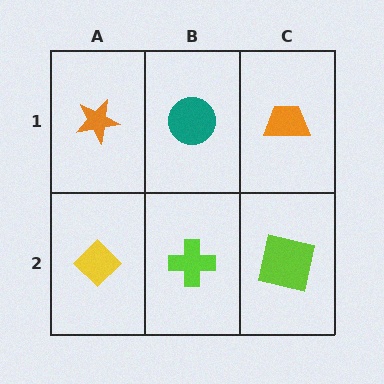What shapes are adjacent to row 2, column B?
A teal circle (row 1, column B), a yellow diamond (row 2, column A), a lime square (row 2, column C).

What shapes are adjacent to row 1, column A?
A yellow diamond (row 2, column A), a teal circle (row 1, column B).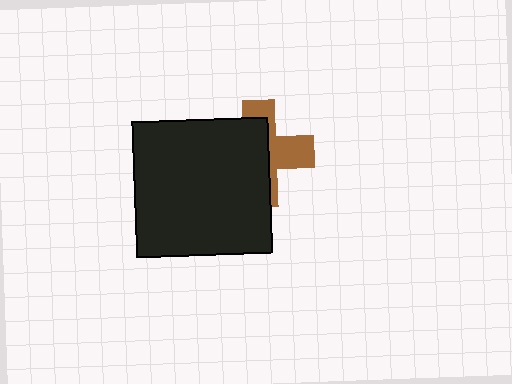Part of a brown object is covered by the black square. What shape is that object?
It is a cross.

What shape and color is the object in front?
The object in front is a black square.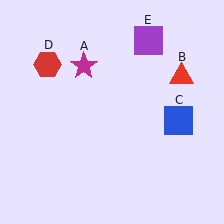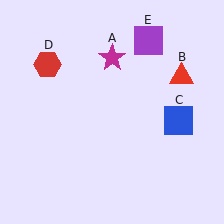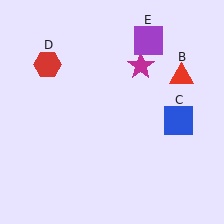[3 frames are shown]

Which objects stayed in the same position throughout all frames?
Red triangle (object B) and blue square (object C) and red hexagon (object D) and purple square (object E) remained stationary.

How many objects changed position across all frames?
1 object changed position: magenta star (object A).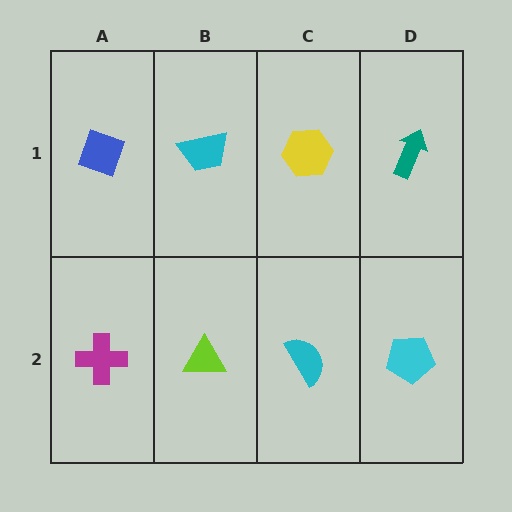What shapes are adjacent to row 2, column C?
A yellow hexagon (row 1, column C), a lime triangle (row 2, column B), a cyan pentagon (row 2, column D).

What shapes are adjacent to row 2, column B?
A cyan trapezoid (row 1, column B), a magenta cross (row 2, column A), a cyan semicircle (row 2, column C).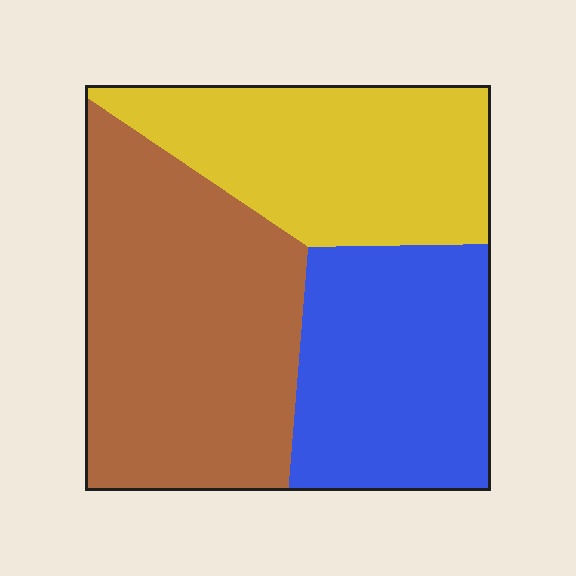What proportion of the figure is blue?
Blue takes up about one quarter (1/4) of the figure.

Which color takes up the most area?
Brown, at roughly 40%.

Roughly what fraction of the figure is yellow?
Yellow covers about 30% of the figure.